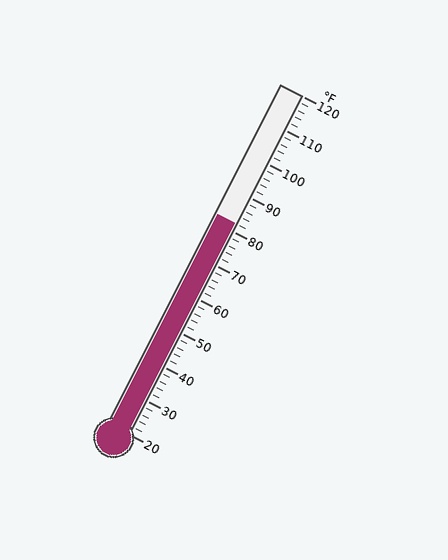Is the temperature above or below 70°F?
The temperature is above 70°F.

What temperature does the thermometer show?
The thermometer shows approximately 82°F.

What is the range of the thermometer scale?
The thermometer scale ranges from 20°F to 120°F.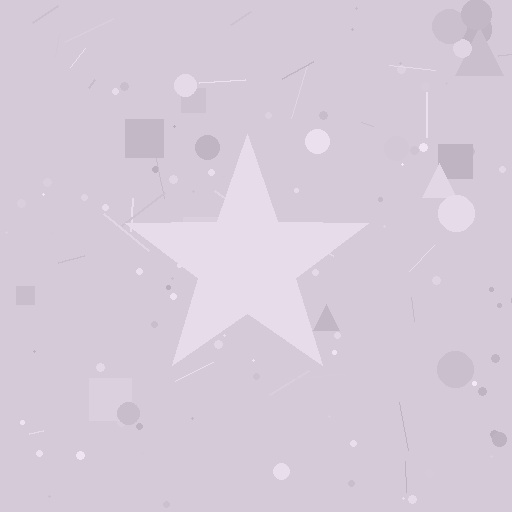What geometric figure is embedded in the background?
A star is embedded in the background.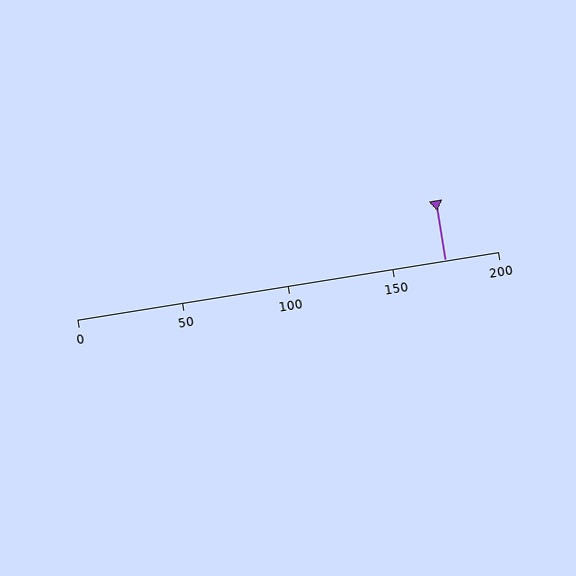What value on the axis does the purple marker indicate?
The marker indicates approximately 175.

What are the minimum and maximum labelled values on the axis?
The axis runs from 0 to 200.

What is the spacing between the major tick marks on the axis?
The major ticks are spaced 50 apart.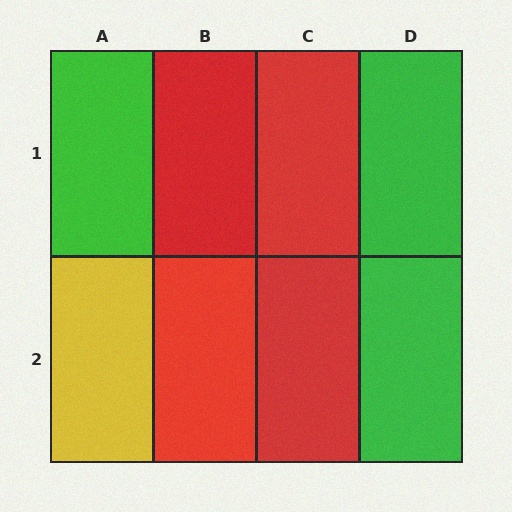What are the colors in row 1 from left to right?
Green, red, red, green.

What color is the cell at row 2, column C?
Red.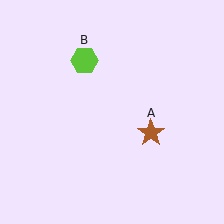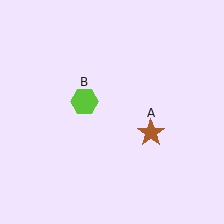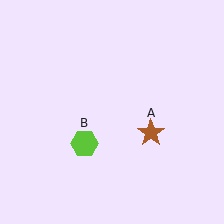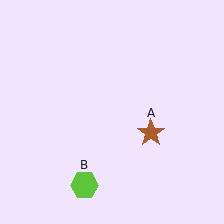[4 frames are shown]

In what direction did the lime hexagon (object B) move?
The lime hexagon (object B) moved down.